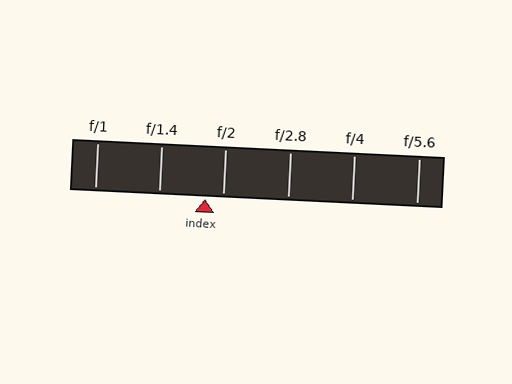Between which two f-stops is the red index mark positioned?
The index mark is between f/1.4 and f/2.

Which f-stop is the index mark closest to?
The index mark is closest to f/2.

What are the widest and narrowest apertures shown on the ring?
The widest aperture shown is f/1 and the narrowest is f/5.6.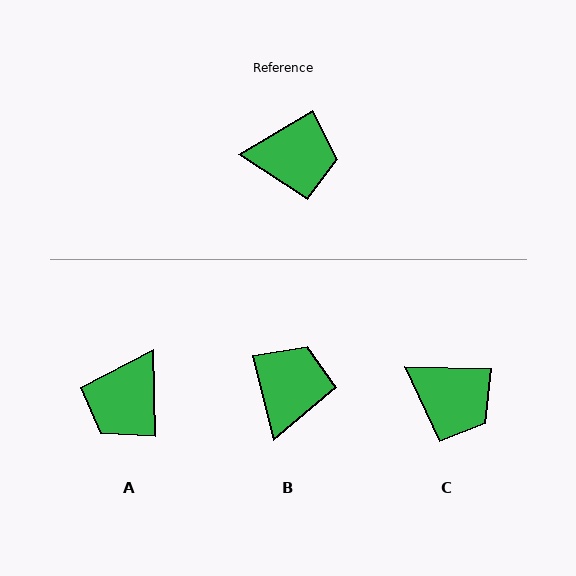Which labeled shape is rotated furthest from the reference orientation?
A, about 120 degrees away.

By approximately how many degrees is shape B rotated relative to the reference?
Approximately 73 degrees counter-clockwise.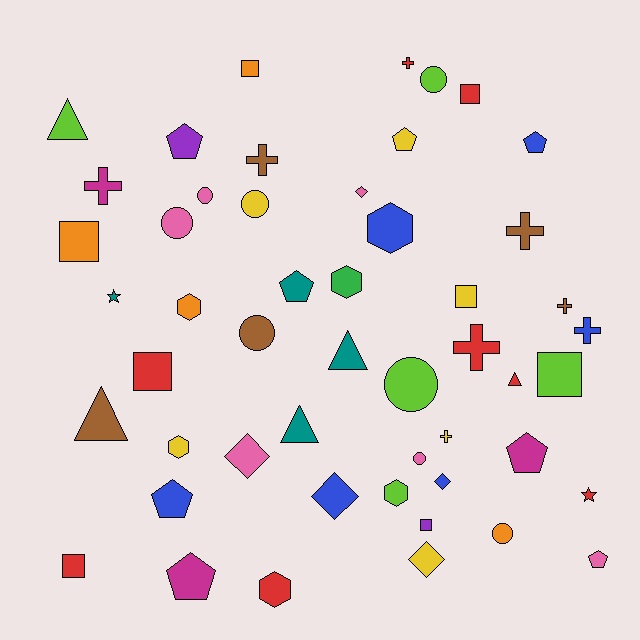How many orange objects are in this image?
There are 4 orange objects.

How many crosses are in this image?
There are 8 crosses.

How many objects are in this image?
There are 50 objects.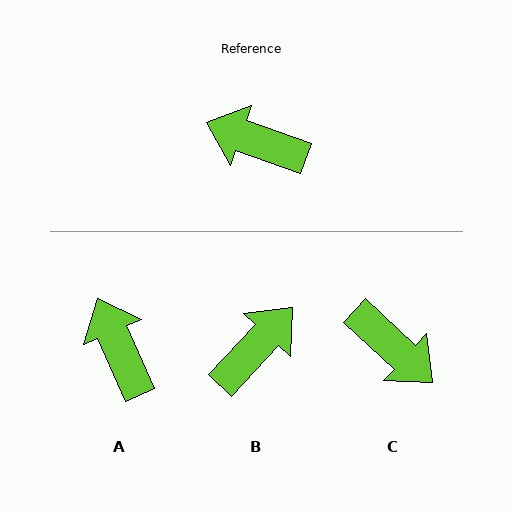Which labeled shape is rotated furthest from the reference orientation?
C, about 157 degrees away.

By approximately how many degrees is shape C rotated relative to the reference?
Approximately 157 degrees counter-clockwise.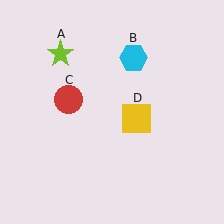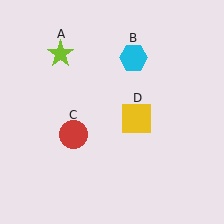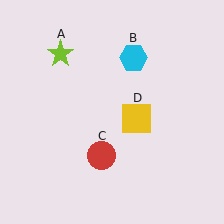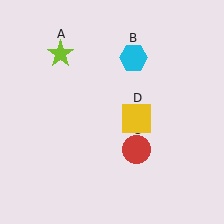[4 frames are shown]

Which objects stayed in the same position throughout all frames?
Lime star (object A) and cyan hexagon (object B) and yellow square (object D) remained stationary.